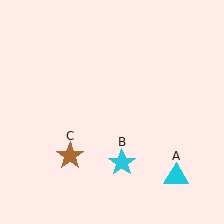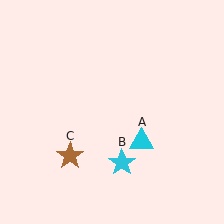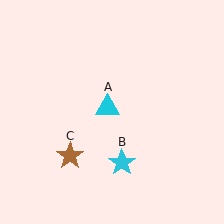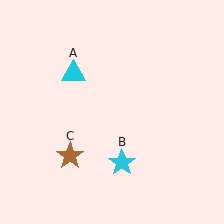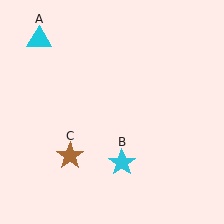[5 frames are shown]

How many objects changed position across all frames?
1 object changed position: cyan triangle (object A).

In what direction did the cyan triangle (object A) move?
The cyan triangle (object A) moved up and to the left.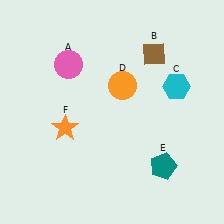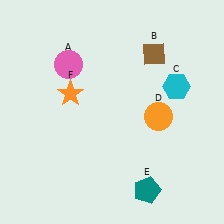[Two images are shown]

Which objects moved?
The objects that moved are: the orange circle (D), the teal pentagon (E), the orange star (F).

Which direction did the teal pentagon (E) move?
The teal pentagon (E) moved down.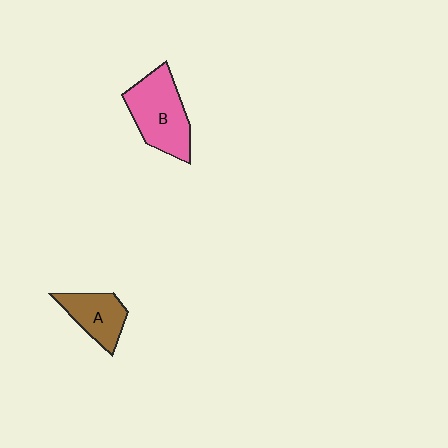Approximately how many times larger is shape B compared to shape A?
Approximately 1.6 times.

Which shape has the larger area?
Shape B (pink).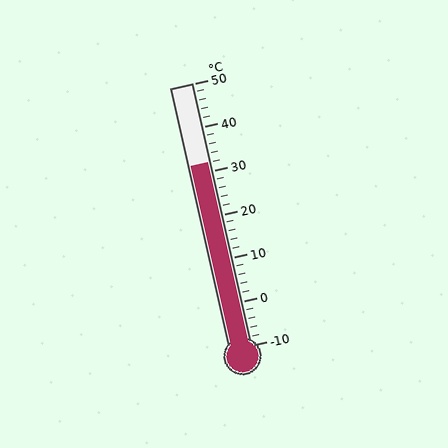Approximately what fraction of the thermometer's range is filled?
The thermometer is filled to approximately 70% of its range.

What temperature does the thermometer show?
The thermometer shows approximately 32°C.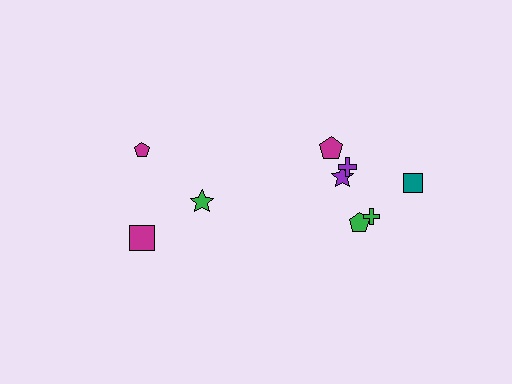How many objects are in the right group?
There are 6 objects.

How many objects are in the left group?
There are 3 objects.